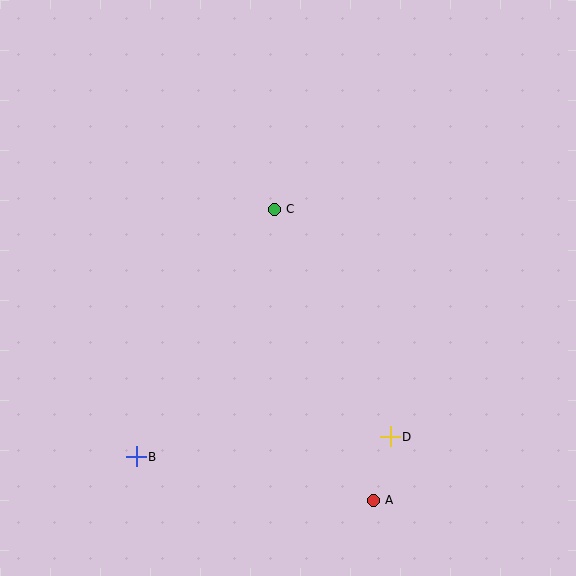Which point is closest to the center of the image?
Point C at (274, 209) is closest to the center.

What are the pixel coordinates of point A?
Point A is at (373, 500).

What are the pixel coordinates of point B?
Point B is at (136, 457).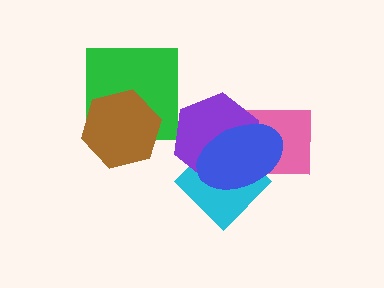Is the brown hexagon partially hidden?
No, no other shape covers it.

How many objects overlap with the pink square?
3 objects overlap with the pink square.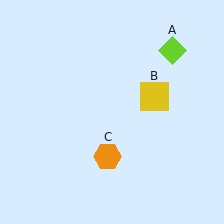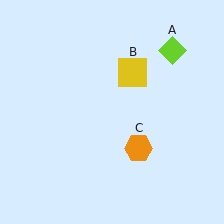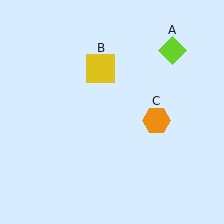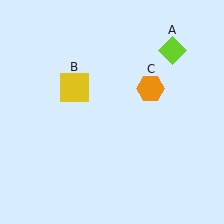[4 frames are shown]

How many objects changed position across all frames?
2 objects changed position: yellow square (object B), orange hexagon (object C).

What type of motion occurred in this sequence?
The yellow square (object B), orange hexagon (object C) rotated counterclockwise around the center of the scene.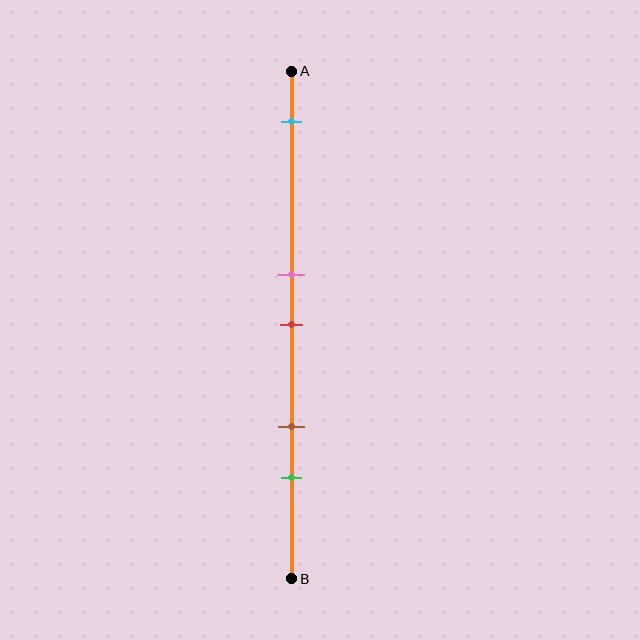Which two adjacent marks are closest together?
The pink and red marks are the closest adjacent pair.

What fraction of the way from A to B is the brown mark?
The brown mark is approximately 70% (0.7) of the way from A to B.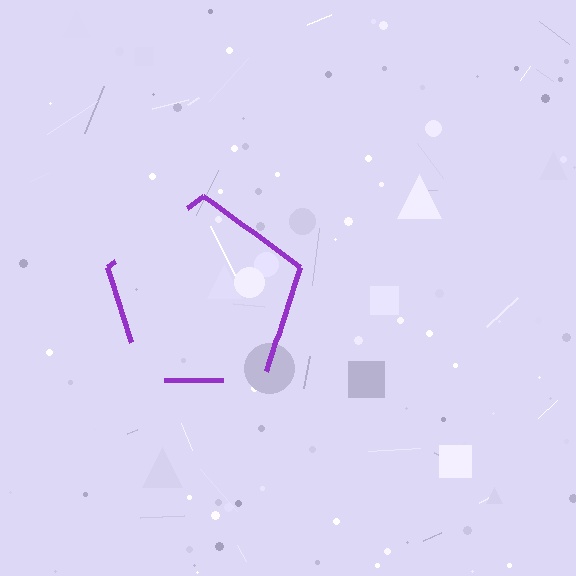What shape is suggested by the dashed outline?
The dashed outline suggests a pentagon.